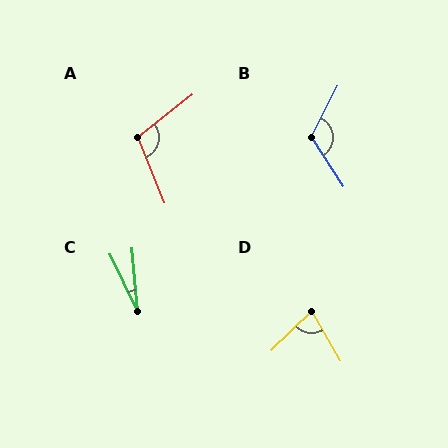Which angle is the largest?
B, at approximately 120 degrees.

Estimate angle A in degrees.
Approximately 106 degrees.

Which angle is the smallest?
C, at approximately 21 degrees.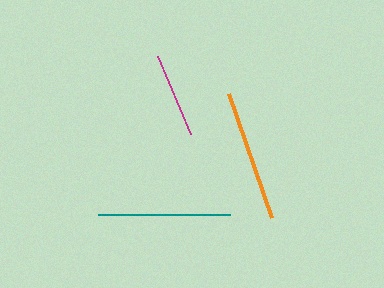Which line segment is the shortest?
The magenta line is the shortest at approximately 85 pixels.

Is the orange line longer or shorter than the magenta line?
The orange line is longer than the magenta line.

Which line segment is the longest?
The teal line is the longest at approximately 132 pixels.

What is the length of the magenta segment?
The magenta segment is approximately 85 pixels long.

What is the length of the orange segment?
The orange segment is approximately 131 pixels long.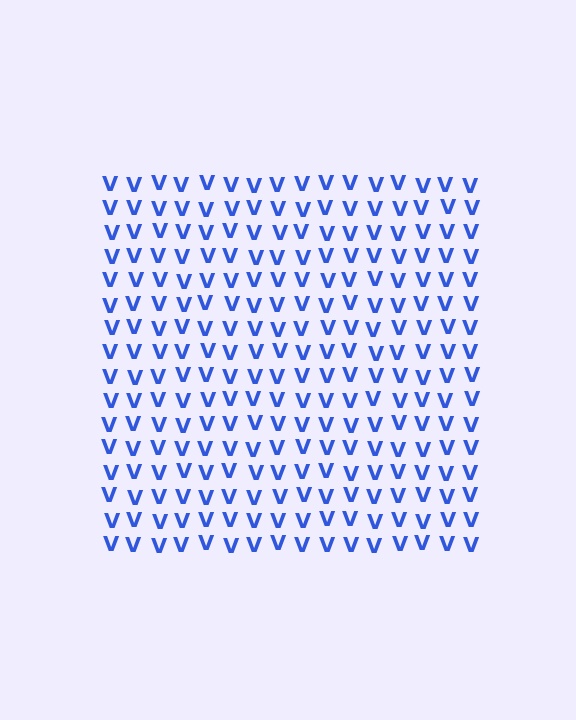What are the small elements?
The small elements are letter V's.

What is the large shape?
The large shape is a square.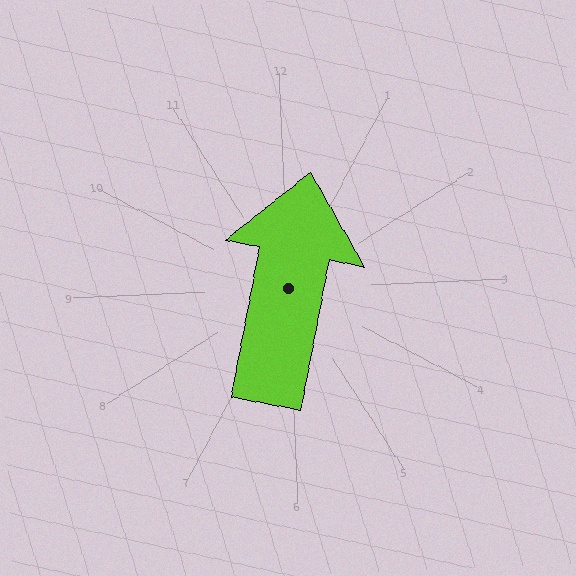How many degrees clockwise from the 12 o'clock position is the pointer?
Approximately 13 degrees.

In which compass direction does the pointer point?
North.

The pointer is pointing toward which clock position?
Roughly 12 o'clock.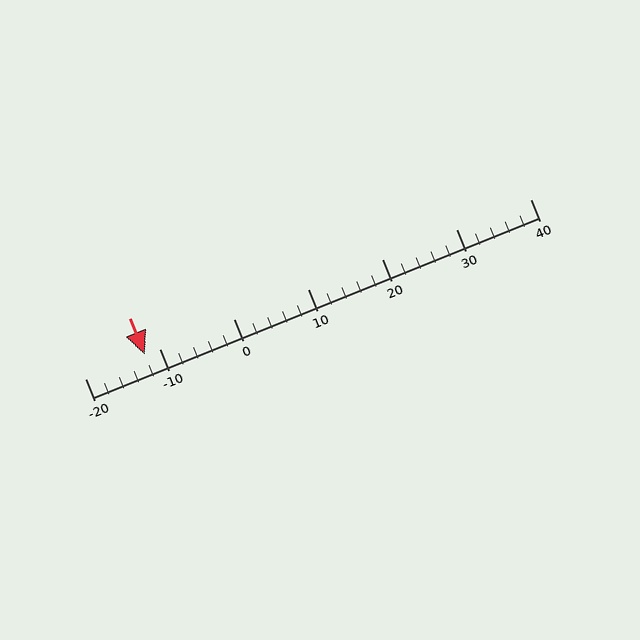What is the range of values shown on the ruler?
The ruler shows values from -20 to 40.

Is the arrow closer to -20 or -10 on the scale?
The arrow is closer to -10.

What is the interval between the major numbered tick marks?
The major tick marks are spaced 10 units apart.